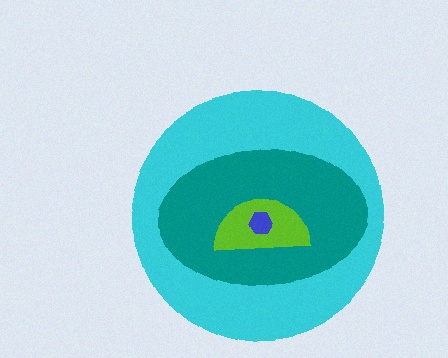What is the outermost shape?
The cyan circle.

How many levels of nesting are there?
4.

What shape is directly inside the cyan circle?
The teal ellipse.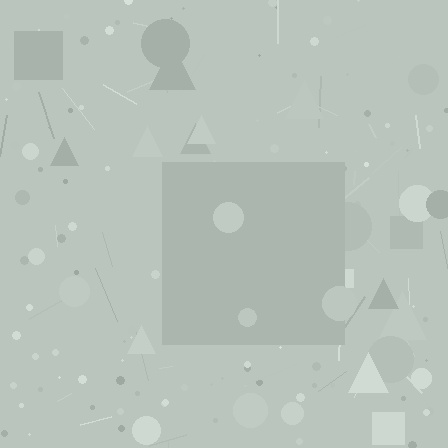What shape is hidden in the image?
A square is hidden in the image.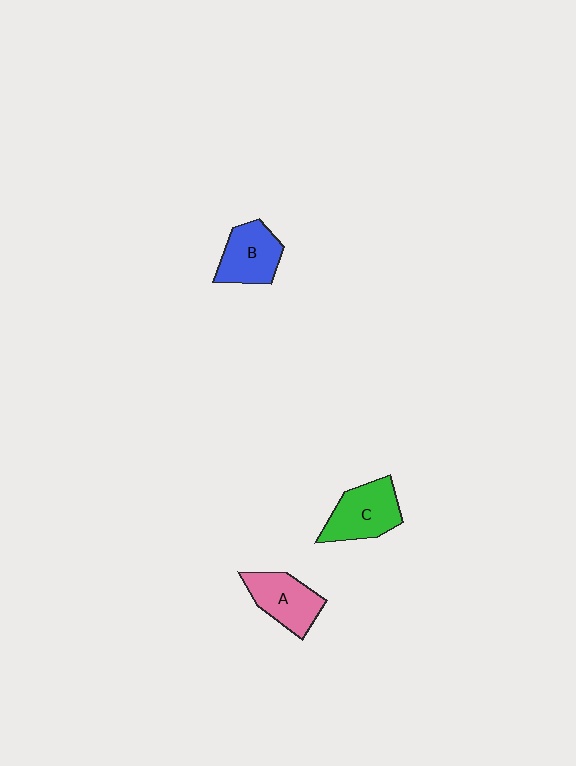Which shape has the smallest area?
Shape A (pink).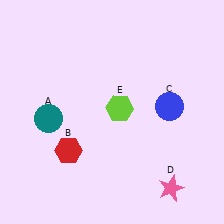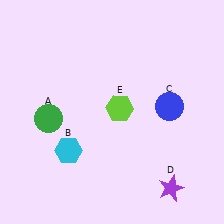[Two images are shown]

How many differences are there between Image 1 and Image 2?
There are 3 differences between the two images.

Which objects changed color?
A changed from teal to green. B changed from red to cyan. D changed from pink to purple.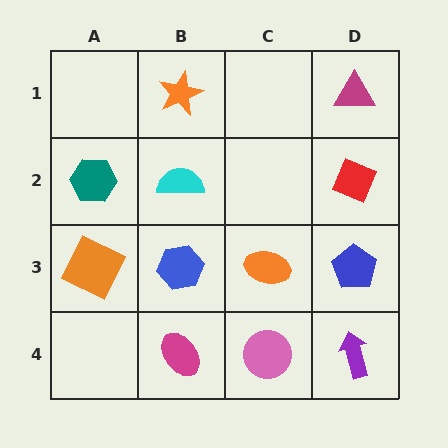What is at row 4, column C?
A pink circle.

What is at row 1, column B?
An orange star.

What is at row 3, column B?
A blue hexagon.